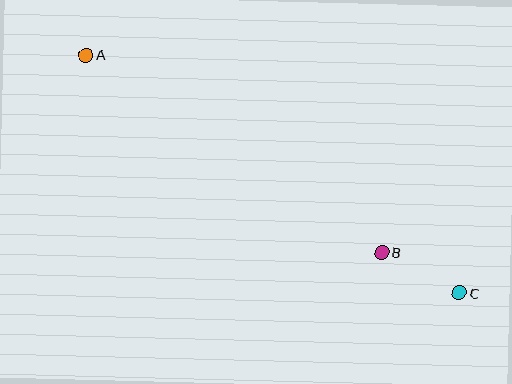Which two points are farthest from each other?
Points A and C are farthest from each other.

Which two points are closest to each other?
Points B and C are closest to each other.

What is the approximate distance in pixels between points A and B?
The distance between A and B is approximately 356 pixels.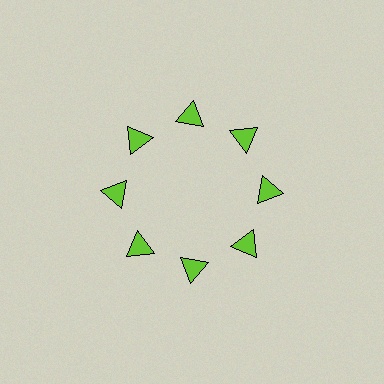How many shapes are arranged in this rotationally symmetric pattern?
There are 8 shapes, arranged in 8 groups of 1.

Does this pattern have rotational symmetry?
Yes, this pattern has 8-fold rotational symmetry. It looks the same after rotating 45 degrees around the center.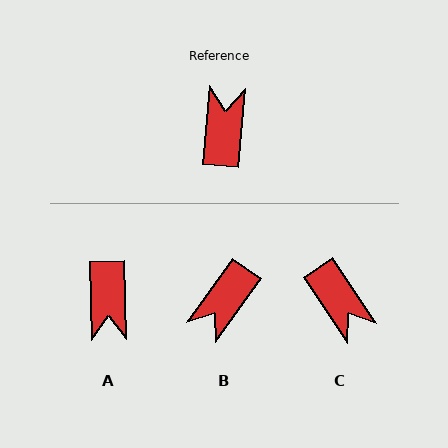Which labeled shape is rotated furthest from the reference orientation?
A, about 174 degrees away.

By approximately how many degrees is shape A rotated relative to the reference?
Approximately 174 degrees clockwise.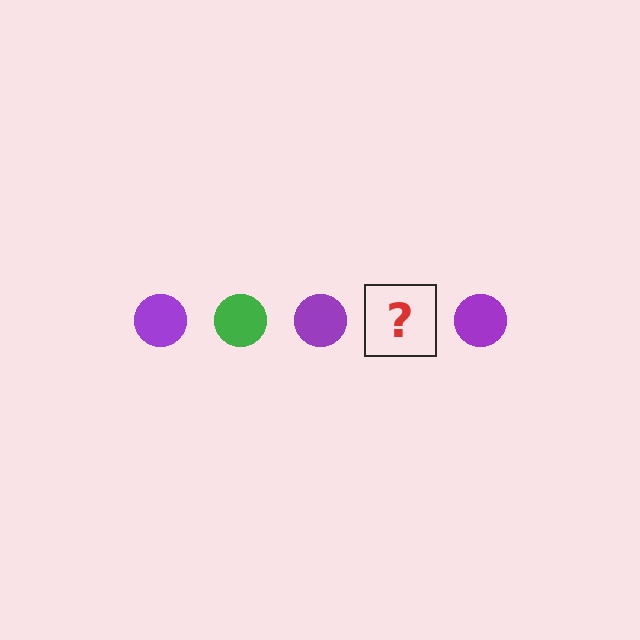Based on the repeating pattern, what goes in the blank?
The blank should be a green circle.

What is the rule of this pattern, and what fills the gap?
The rule is that the pattern cycles through purple, green circles. The gap should be filled with a green circle.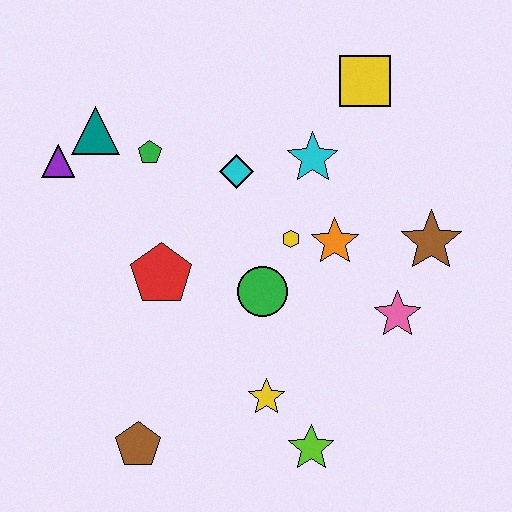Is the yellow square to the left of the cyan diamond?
No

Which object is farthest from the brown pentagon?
The yellow square is farthest from the brown pentagon.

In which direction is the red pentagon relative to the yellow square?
The red pentagon is to the left of the yellow square.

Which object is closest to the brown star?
The pink star is closest to the brown star.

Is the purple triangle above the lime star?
Yes